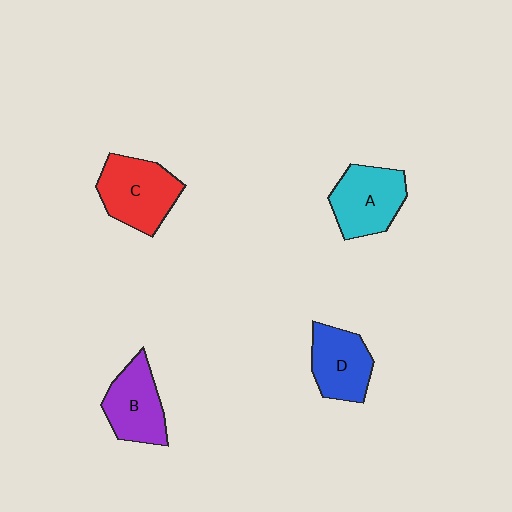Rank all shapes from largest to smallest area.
From largest to smallest: C (red), A (cyan), B (purple), D (blue).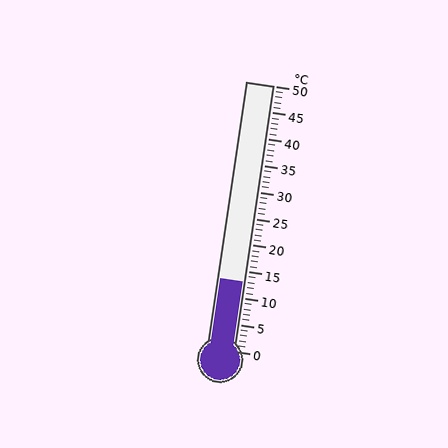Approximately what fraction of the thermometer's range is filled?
The thermometer is filled to approximately 25% of its range.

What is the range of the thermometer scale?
The thermometer scale ranges from 0°C to 50°C.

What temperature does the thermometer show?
The thermometer shows approximately 13°C.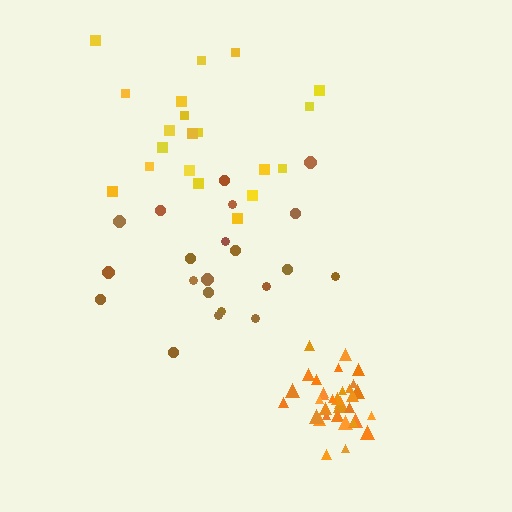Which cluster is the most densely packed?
Orange.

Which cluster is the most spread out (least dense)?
Yellow.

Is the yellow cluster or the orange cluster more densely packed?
Orange.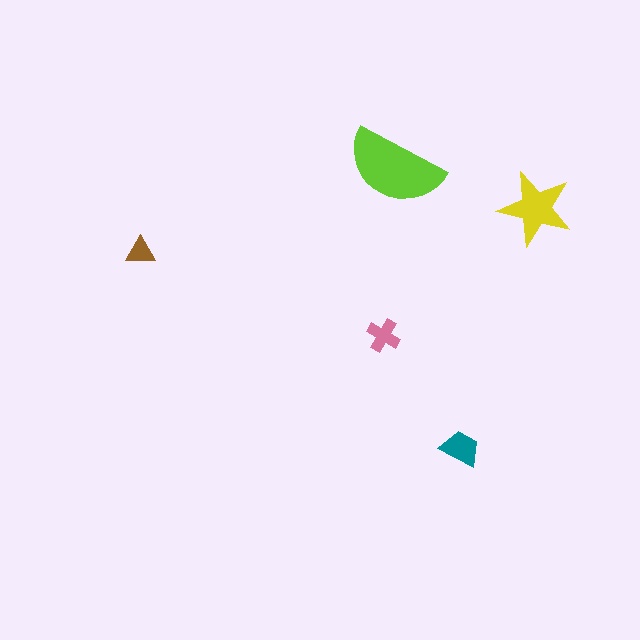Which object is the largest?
The lime semicircle.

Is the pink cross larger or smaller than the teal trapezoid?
Smaller.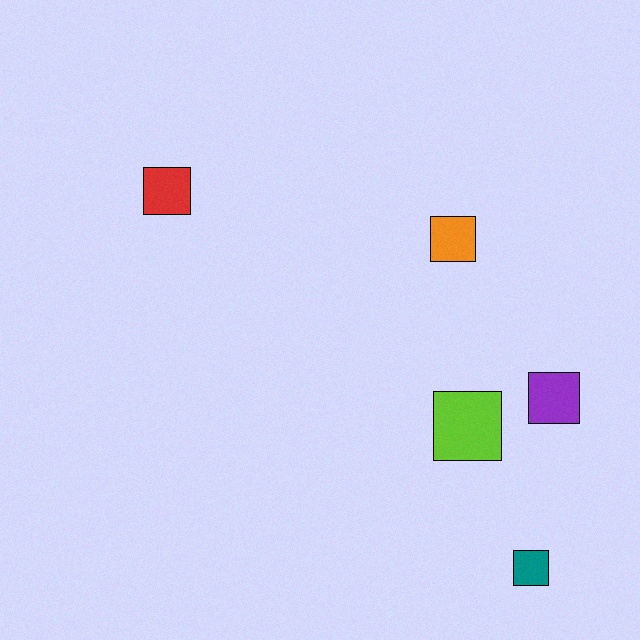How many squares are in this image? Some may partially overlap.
There are 5 squares.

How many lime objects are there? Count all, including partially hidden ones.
There is 1 lime object.